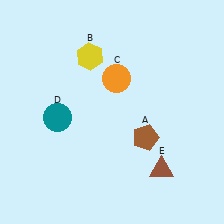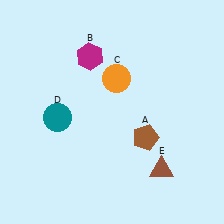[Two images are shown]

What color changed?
The hexagon (B) changed from yellow in Image 1 to magenta in Image 2.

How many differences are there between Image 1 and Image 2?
There is 1 difference between the two images.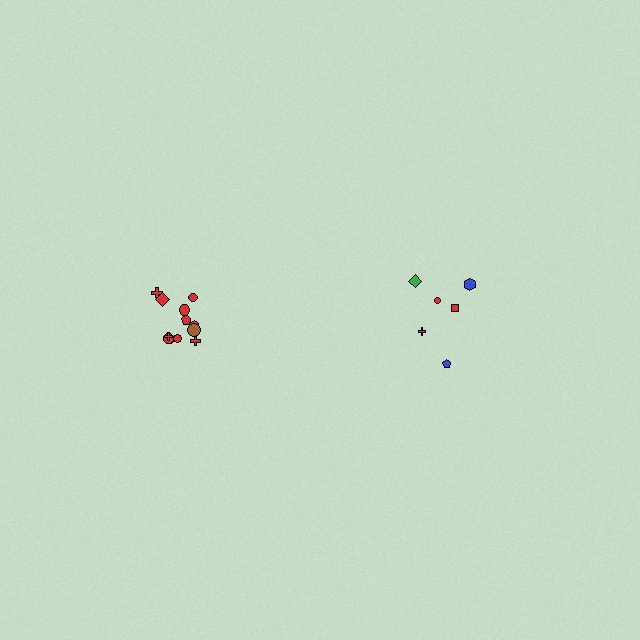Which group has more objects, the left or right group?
The left group.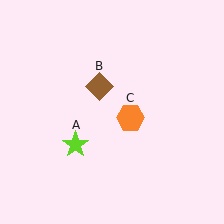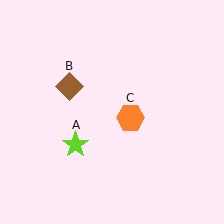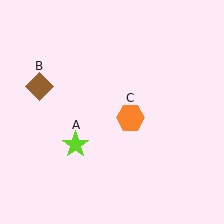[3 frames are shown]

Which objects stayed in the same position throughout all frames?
Lime star (object A) and orange hexagon (object C) remained stationary.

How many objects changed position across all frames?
1 object changed position: brown diamond (object B).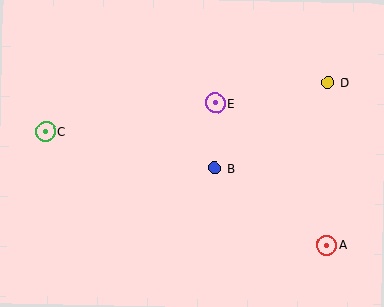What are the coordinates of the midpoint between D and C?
The midpoint between D and C is at (187, 107).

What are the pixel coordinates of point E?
Point E is at (215, 103).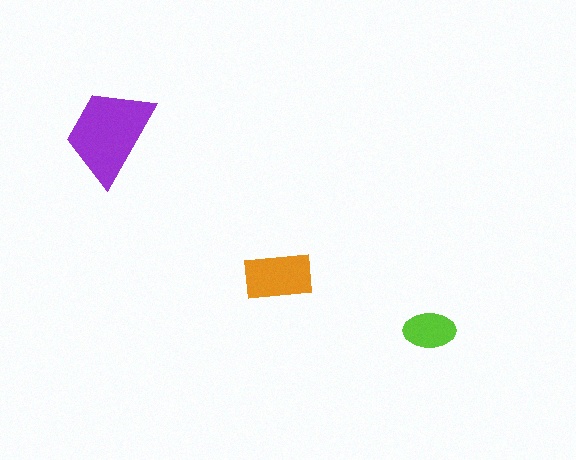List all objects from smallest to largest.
The lime ellipse, the orange rectangle, the purple trapezoid.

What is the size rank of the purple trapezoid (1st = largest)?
1st.